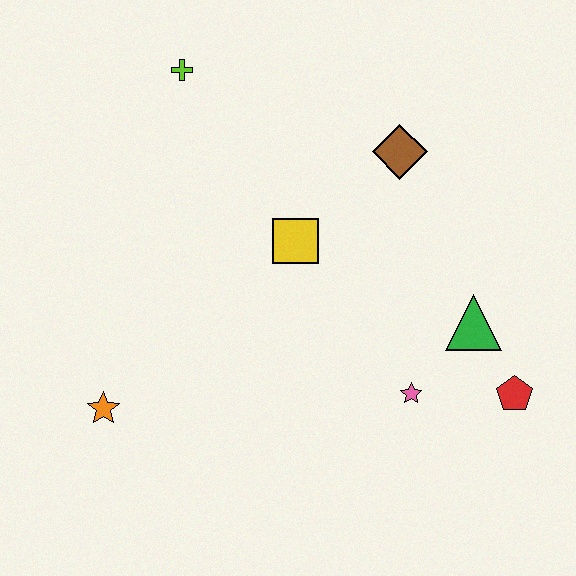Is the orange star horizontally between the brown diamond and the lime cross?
No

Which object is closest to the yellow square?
The brown diamond is closest to the yellow square.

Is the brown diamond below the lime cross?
Yes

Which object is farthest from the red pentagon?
The lime cross is farthest from the red pentagon.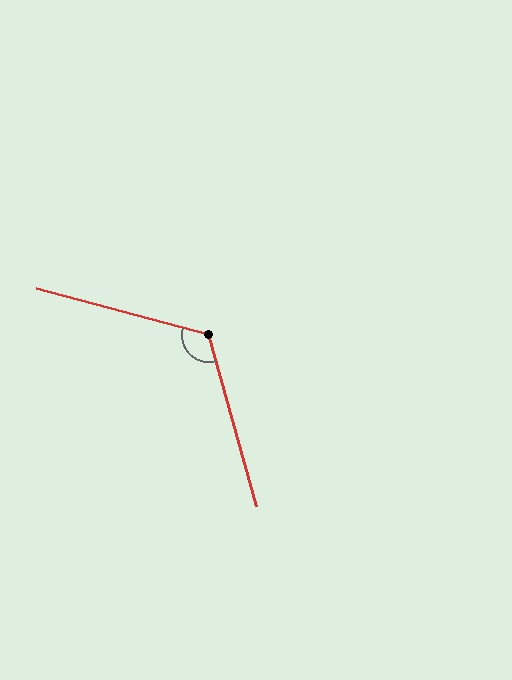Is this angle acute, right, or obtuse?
It is obtuse.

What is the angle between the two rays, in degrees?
Approximately 121 degrees.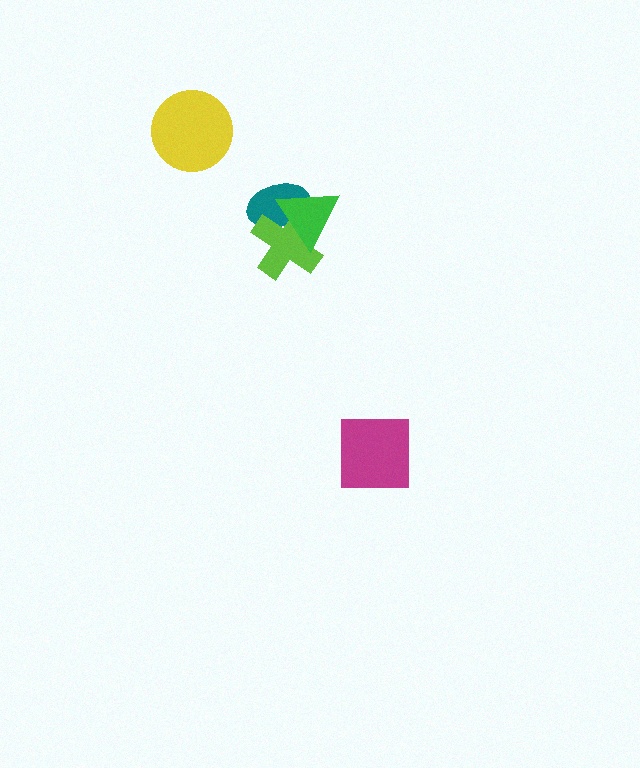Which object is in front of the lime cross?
The green triangle is in front of the lime cross.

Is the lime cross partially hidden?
Yes, it is partially covered by another shape.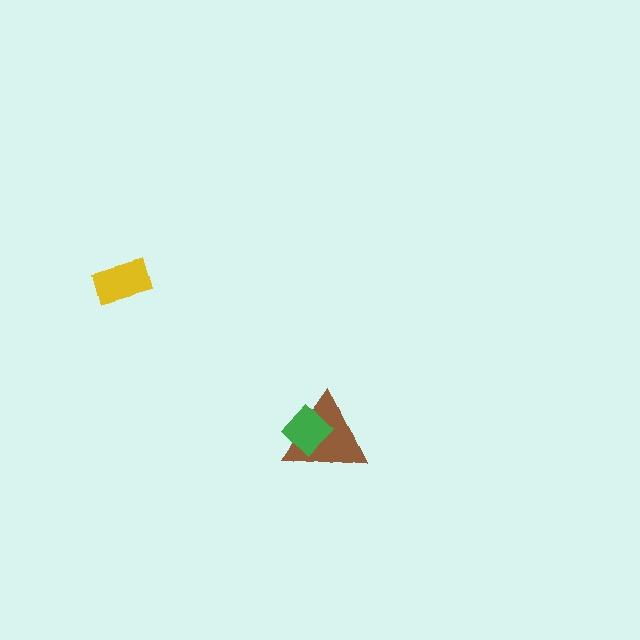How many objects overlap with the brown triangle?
1 object overlaps with the brown triangle.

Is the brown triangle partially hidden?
Yes, it is partially covered by another shape.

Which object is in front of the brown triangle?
The green diamond is in front of the brown triangle.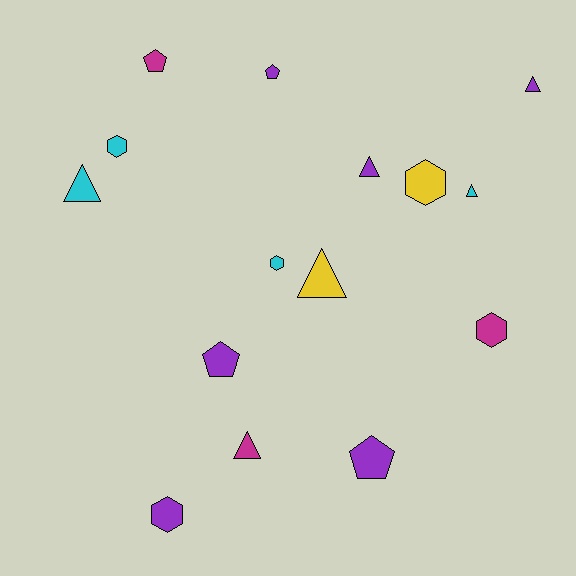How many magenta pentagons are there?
There is 1 magenta pentagon.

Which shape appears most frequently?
Triangle, with 6 objects.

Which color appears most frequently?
Purple, with 6 objects.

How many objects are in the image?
There are 15 objects.